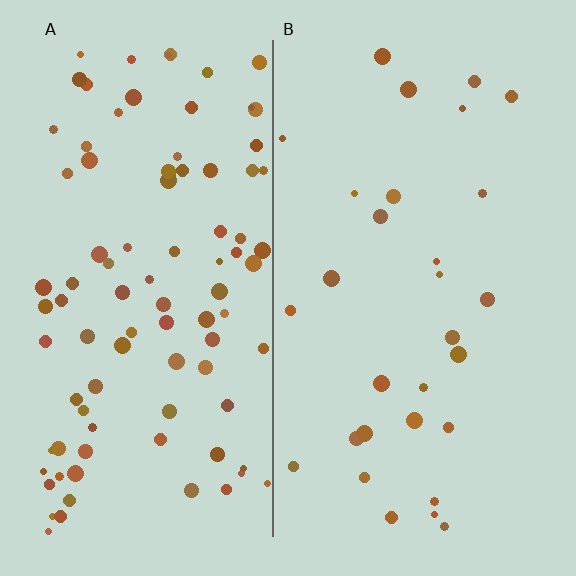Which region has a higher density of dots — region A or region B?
A (the left).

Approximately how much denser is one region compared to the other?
Approximately 3.1× — region A over region B.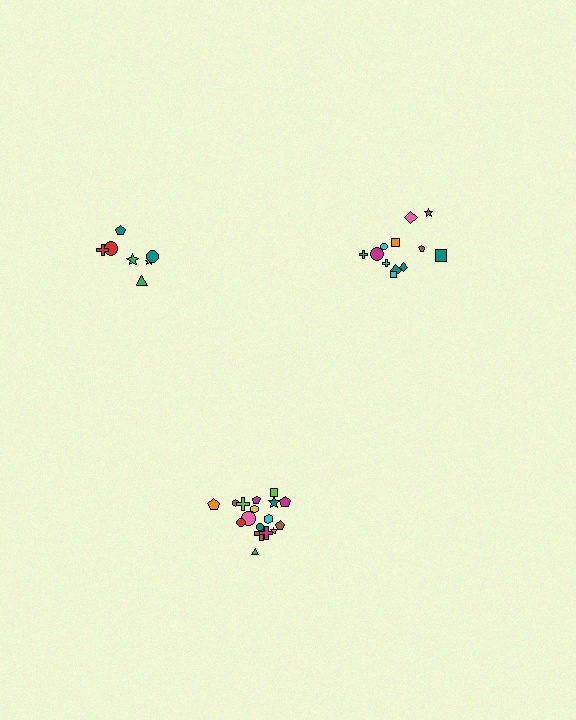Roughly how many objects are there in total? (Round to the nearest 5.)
Roughly 35 objects in total.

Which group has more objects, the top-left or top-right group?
The top-right group.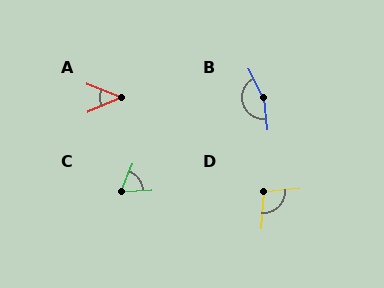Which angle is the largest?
B, at approximately 160 degrees.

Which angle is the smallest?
A, at approximately 44 degrees.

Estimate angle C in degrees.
Approximately 64 degrees.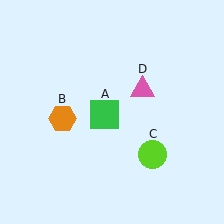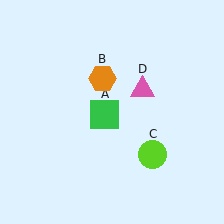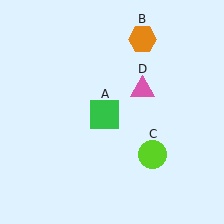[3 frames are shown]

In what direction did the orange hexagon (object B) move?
The orange hexagon (object B) moved up and to the right.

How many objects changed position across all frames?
1 object changed position: orange hexagon (object B).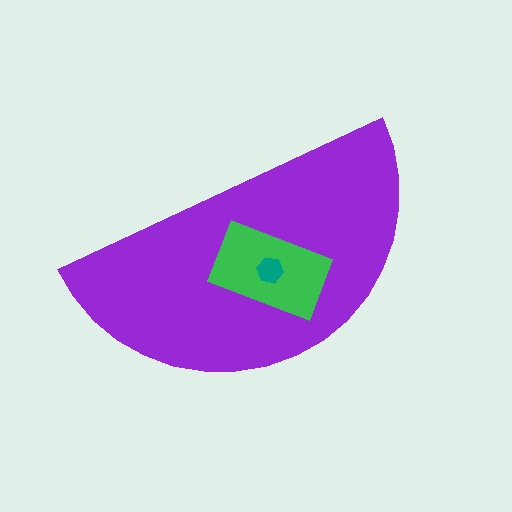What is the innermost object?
The teal hexagon.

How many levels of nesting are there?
3.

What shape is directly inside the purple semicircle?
The green rectangle.